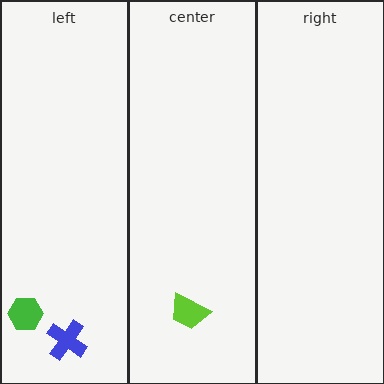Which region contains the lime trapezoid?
The center region.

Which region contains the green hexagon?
The left region.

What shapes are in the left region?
The blue cross, the green hexagon.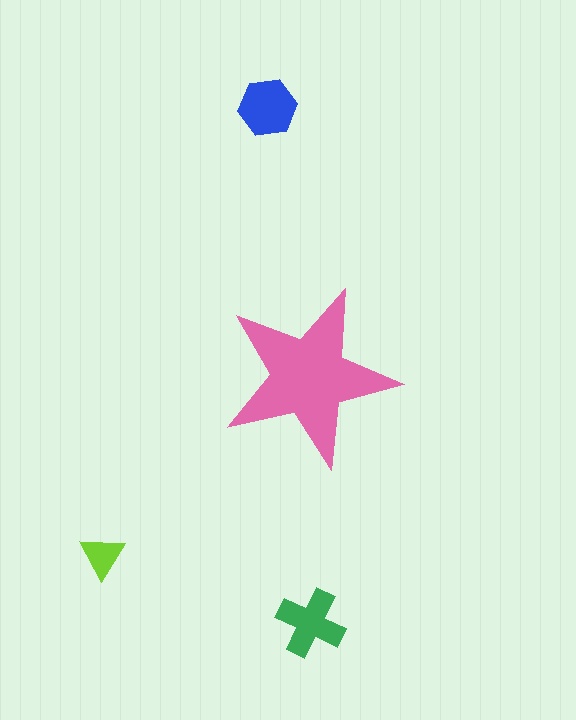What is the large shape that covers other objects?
A pink star.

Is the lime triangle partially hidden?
No, the lime triangle is fully visible.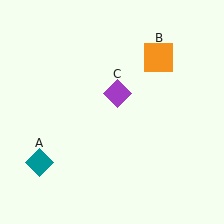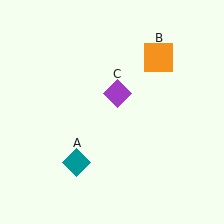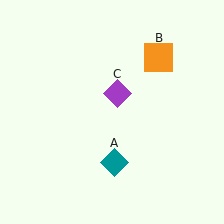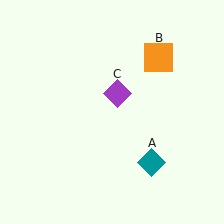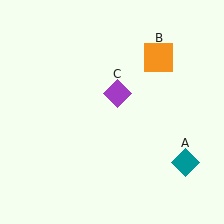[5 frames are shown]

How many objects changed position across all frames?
1 object changed position: teal diamond (object A).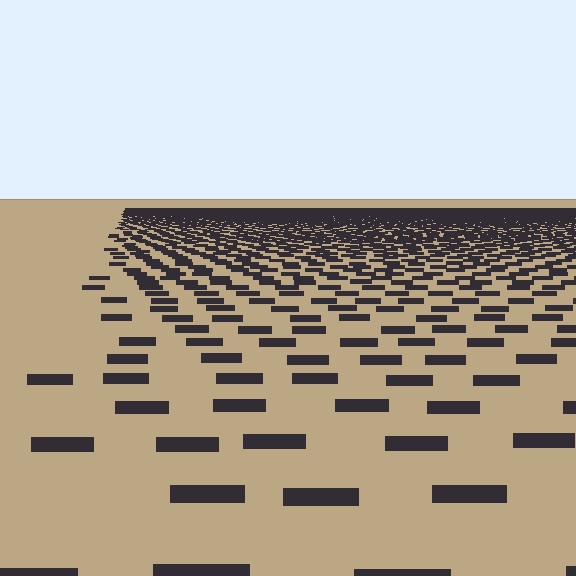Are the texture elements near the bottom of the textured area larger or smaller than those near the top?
Larger. Near the bottom, elements are closer to the viewer and appear at a bigger on-screen size.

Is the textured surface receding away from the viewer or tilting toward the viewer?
The surface is receding away from the viewer. Texture elements get smaller and denser toward the top.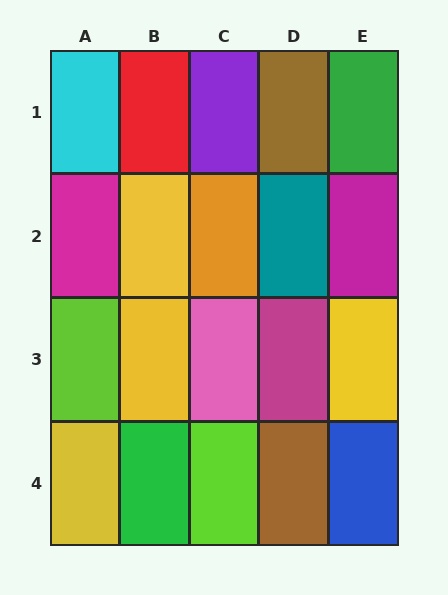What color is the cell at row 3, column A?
Lime.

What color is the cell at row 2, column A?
Magenta.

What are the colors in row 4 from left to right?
Yellow, green, lime, brown, blue.